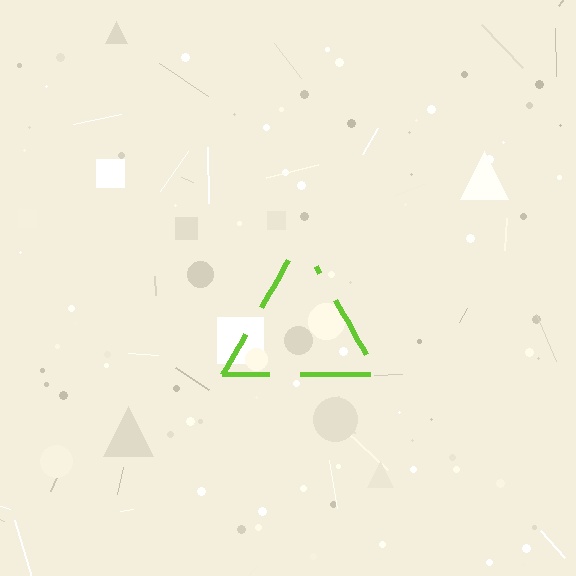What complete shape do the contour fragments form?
The contour fragments form a triangle.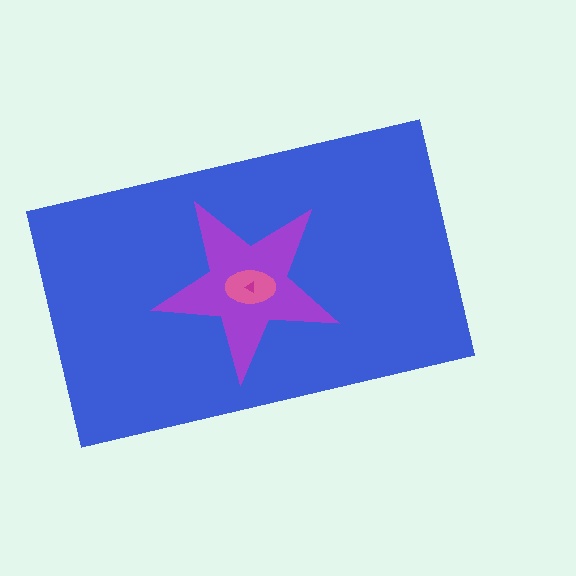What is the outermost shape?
The blue rectangle.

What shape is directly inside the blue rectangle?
The purple star.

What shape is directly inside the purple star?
The pink ellipse.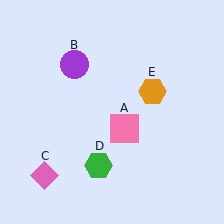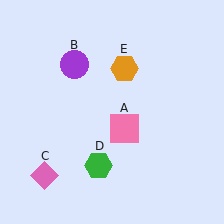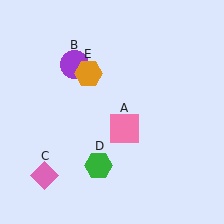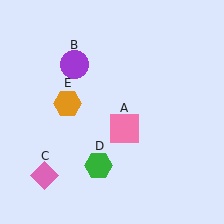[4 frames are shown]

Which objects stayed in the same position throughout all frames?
Pink square (object A) and purple circle (object B) and pink diamond (object C) and green hexagon (object D) remained stationary.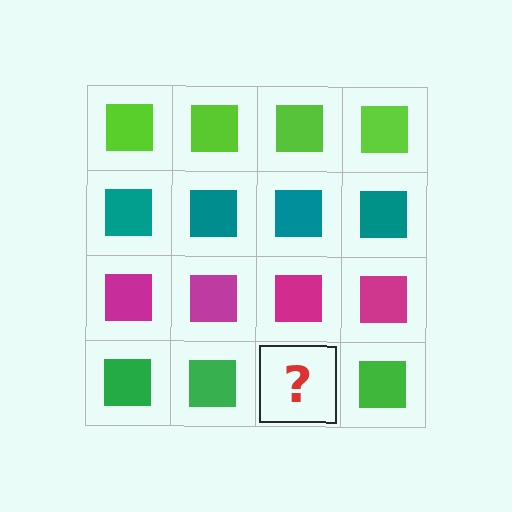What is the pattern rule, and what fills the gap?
The rule is that each row has a consistent color. The gap should be filled with a green square.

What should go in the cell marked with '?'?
The missing cell should contain a green square.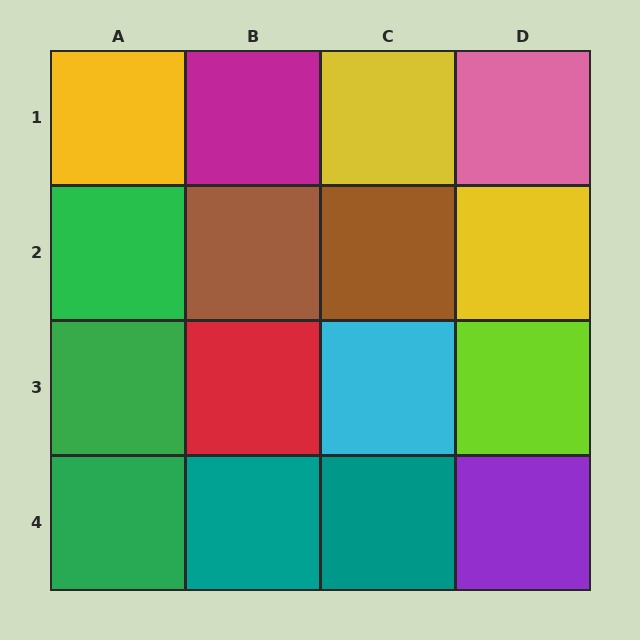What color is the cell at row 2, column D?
Yellow.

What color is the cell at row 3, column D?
Lime.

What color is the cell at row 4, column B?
Teal.